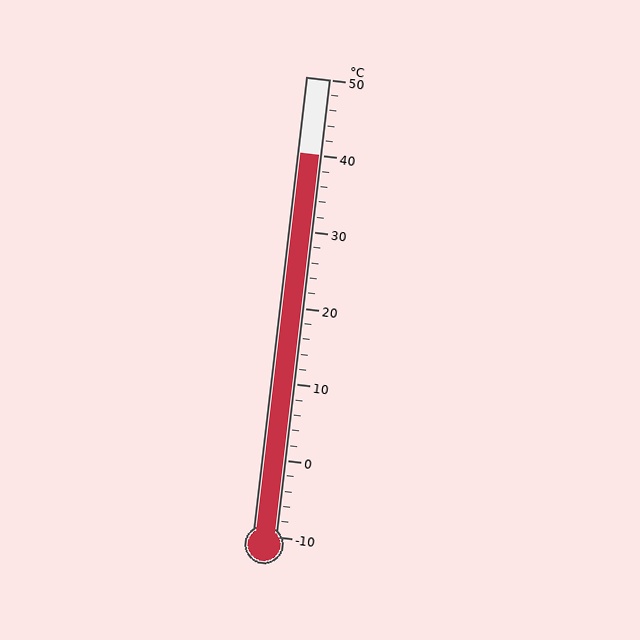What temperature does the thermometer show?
The thermometer shows approximately 40°C.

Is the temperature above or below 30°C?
The temperature is above 30°C.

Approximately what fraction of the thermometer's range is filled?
The thermometer is filled to approximately 85% of its range.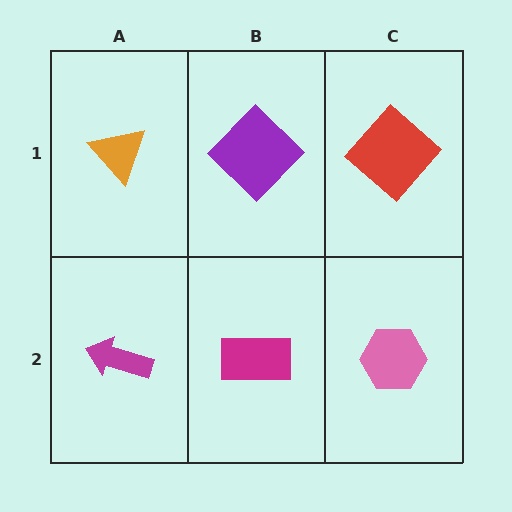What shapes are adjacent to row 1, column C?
A pink hexagon (row 2, column C), a purple diamond (row 1, column B).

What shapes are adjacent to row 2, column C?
A red diamond (row 1, column C), a magenta rectangle (row 2, column B).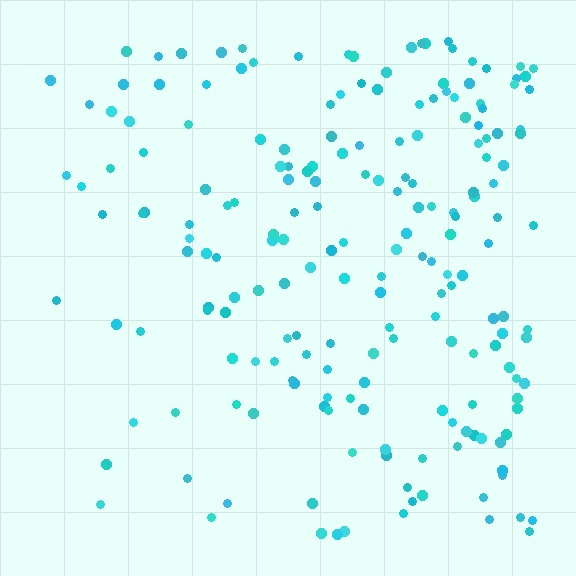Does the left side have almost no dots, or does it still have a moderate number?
Still a moderate number, just noticeably fewer than the right.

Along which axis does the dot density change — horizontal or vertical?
Horizontal.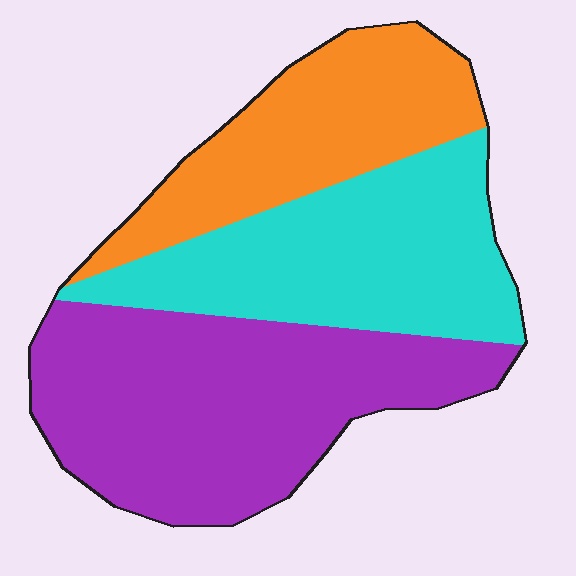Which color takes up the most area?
Purple, at roughly 45%.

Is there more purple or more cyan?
Purple.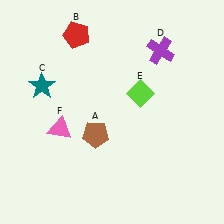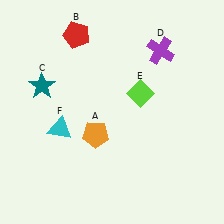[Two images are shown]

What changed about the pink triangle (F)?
In Image 1, F is pink. In Image 2, it changed to cyan.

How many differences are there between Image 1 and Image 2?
There are 2 differences between the two images.